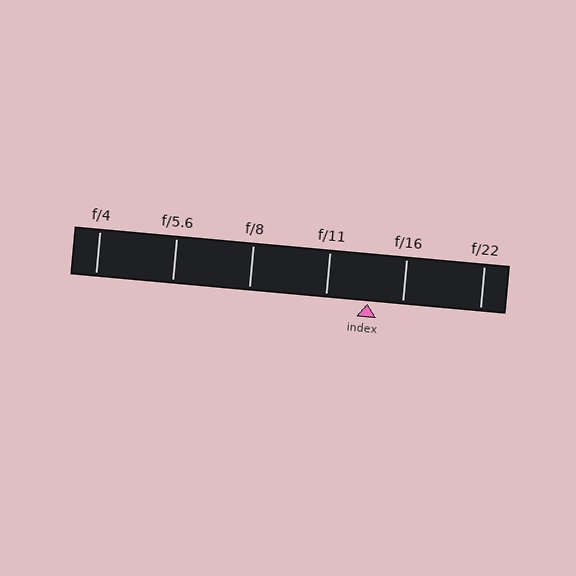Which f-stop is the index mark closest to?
The index mark is closest to f/16.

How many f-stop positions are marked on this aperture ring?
There are 6 f-stop positions marked.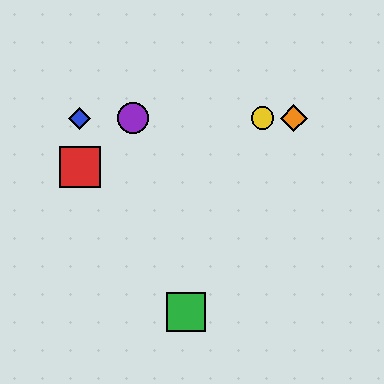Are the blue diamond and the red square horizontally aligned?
No, the blue diamond is at y≈118 and the red square is at y≈167.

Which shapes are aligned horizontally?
The blue diamond, the yellow circle, the purple circle, the orange diamond are aligned horizontally.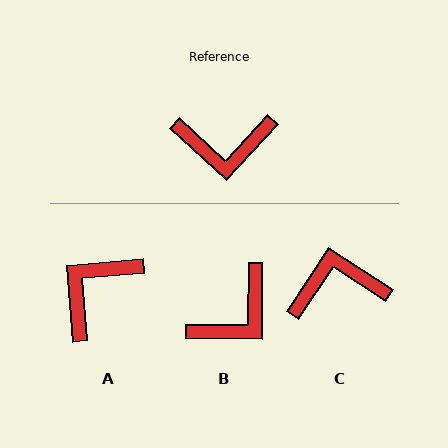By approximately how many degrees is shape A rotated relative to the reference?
Approximately 132 degrees clockwise.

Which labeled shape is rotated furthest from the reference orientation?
C, about 170 degrees away.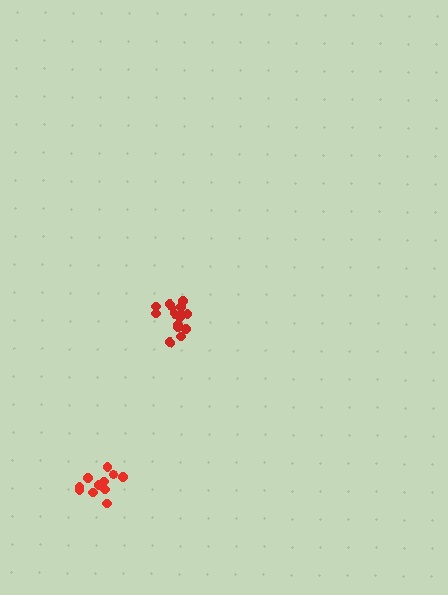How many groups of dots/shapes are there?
There are 2 groups.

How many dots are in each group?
Group 1: 11 dots, Group 2: 15 dots (26 total).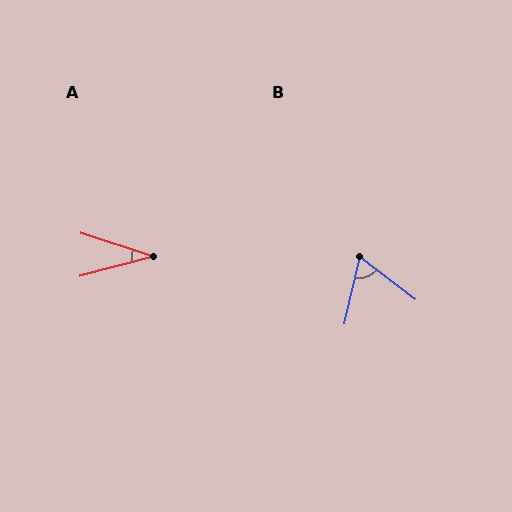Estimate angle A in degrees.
Approximately 33 degrees.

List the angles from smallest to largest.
A (33°), B (65°).